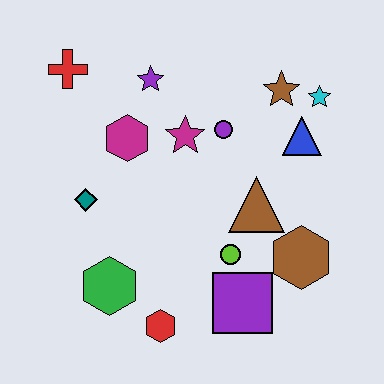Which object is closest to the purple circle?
The magenta star is closest to the purple circle.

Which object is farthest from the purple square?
The red cross is farthest from the purple square.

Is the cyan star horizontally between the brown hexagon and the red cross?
No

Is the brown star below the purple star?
Yes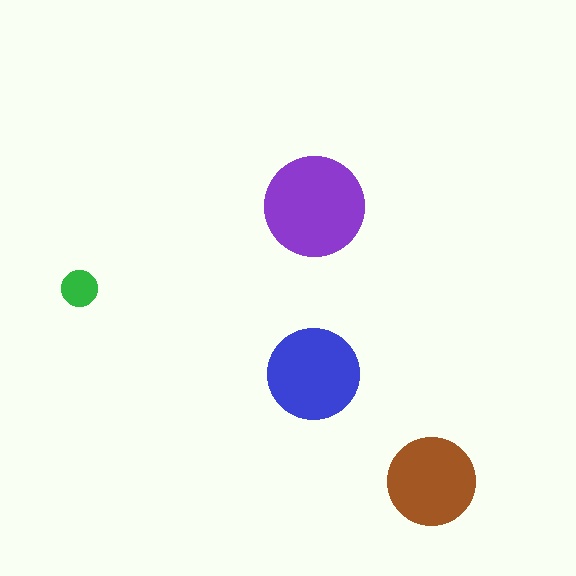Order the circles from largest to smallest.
the purple one, the blue one, the brown one, the green one.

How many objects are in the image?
There are 4 objects in the image.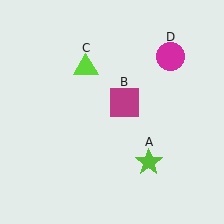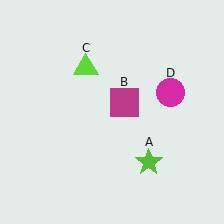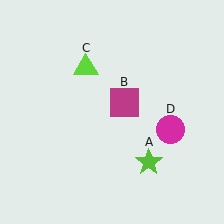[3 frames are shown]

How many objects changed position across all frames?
1 object changed position: magenta circle (object D).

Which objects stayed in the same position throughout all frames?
Lime star (object A) and magenta square (object B) and lime triangle (object C) remained stationary.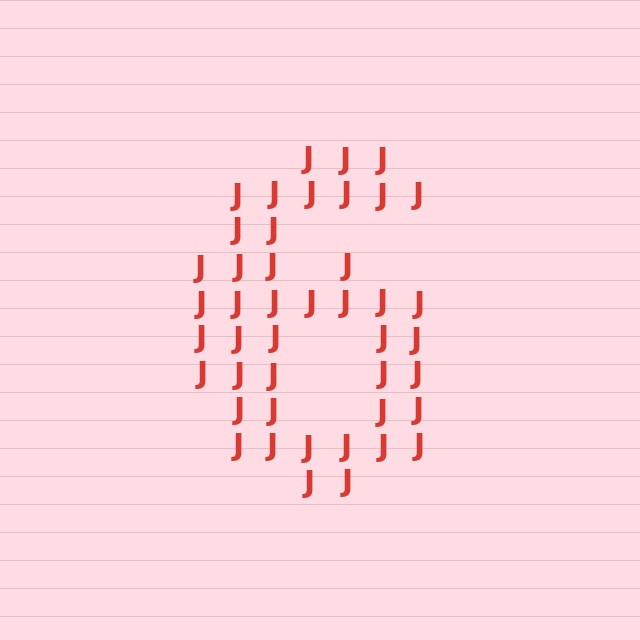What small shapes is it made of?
It is made of small letter J's.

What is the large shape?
The large shape is the digit 6.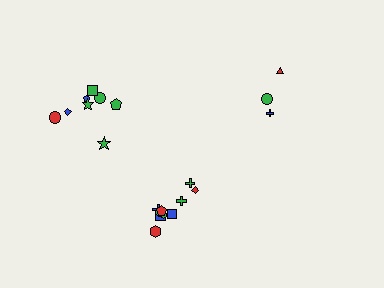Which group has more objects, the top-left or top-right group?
The top-left group.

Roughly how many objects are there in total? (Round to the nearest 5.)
Roughly 20 objects in total.